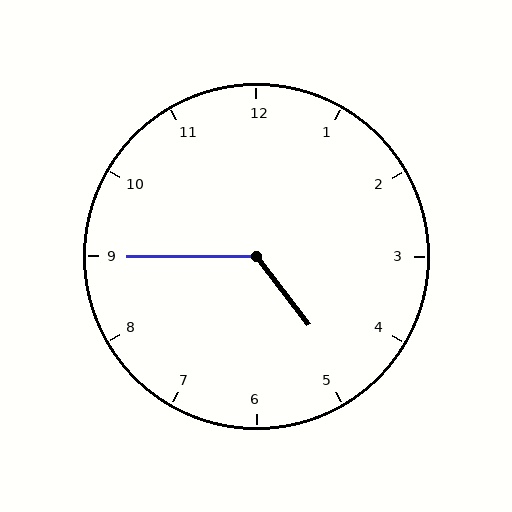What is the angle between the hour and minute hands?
Approximately 128 degrees.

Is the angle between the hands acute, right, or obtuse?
It is obtuse.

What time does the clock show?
4:45.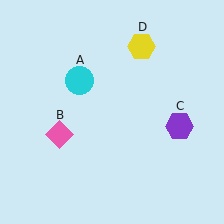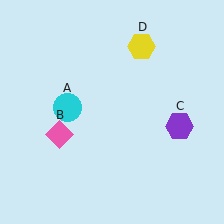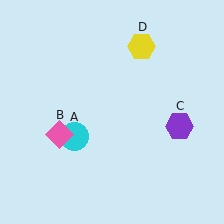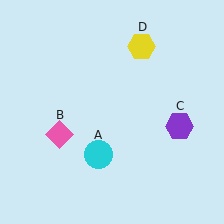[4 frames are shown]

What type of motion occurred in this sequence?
The cyan circle (object A) rotated counterclockwise around the center of the scene.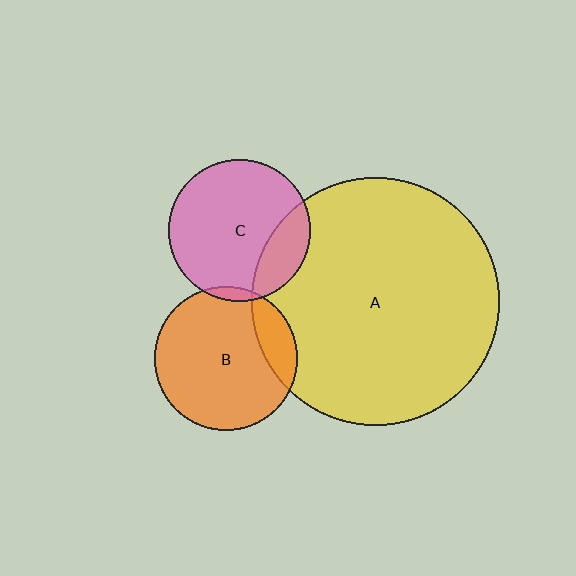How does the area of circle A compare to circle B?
Approximately 3.0 times.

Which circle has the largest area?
Circle A (yellow).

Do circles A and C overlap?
Yes.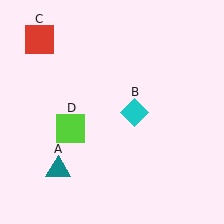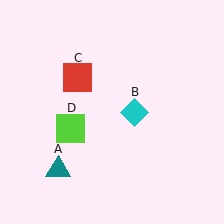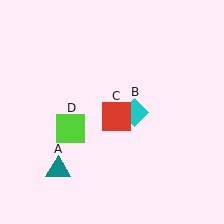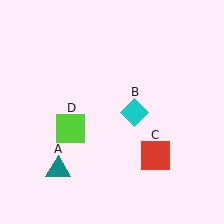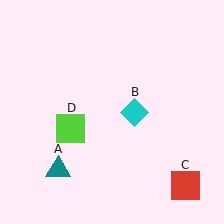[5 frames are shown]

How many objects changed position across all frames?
1 object changed position: red square (object C).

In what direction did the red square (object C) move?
The red square (object C) moved down and to the right.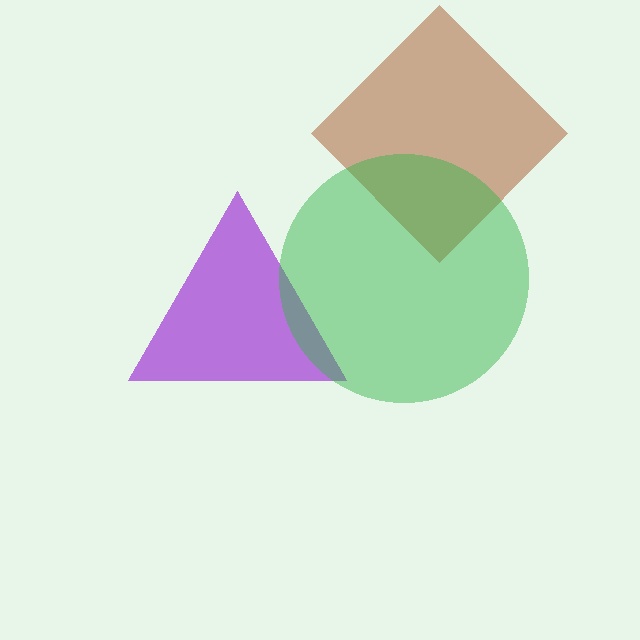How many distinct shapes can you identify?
There are 3 distinct shapes: a brown diamond, a purple triangle, a green circle.